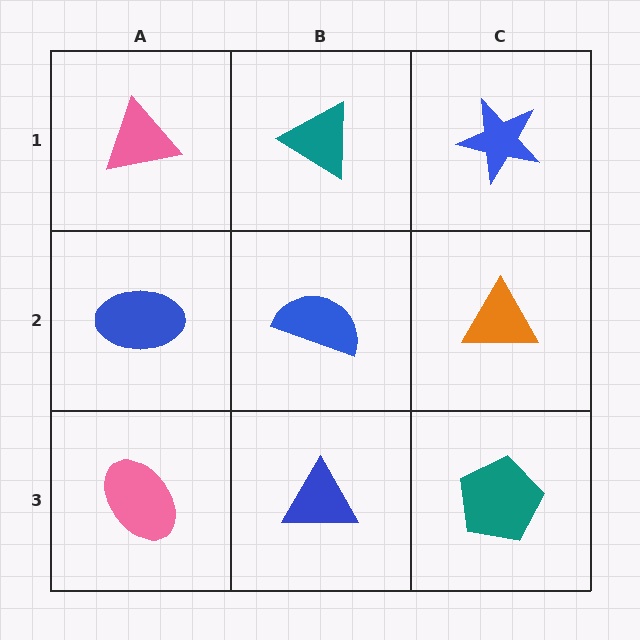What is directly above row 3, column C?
An orange triangle.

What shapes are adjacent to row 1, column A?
A blue ellipse (row 2, column A), a teal triangle (row 1, column B).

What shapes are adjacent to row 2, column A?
A pink triangle (row 1, column A), a pink ellipse (row 3, column A), a blue semicircle (row 2, column B).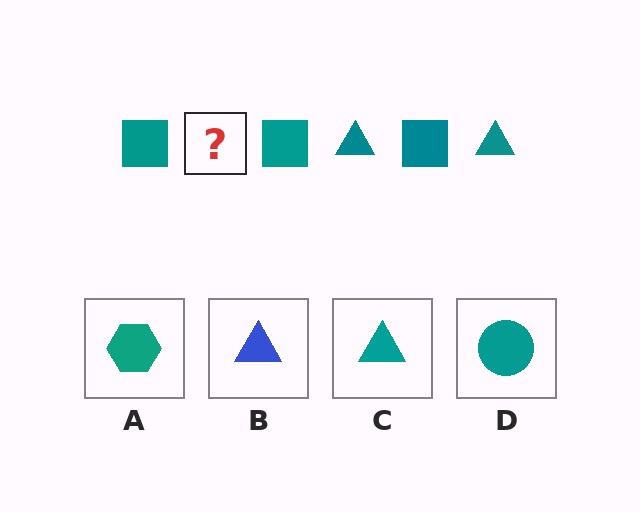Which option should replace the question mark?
Option C.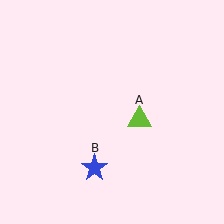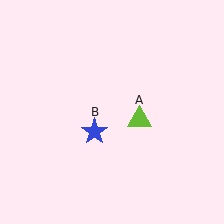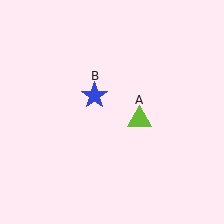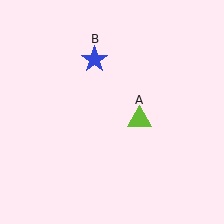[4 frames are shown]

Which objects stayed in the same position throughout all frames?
Lime triangle (object A) remained stationary.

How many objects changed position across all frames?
1 object changed position: blue star (object B).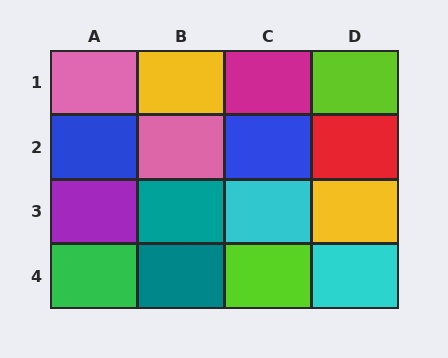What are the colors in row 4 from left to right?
Green, teal, lime, cyan.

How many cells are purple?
1 cell is purple.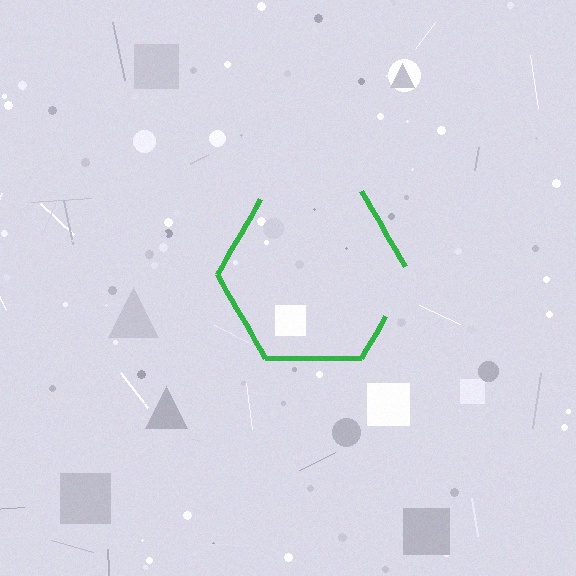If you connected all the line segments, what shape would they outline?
They would outline a hexagon.